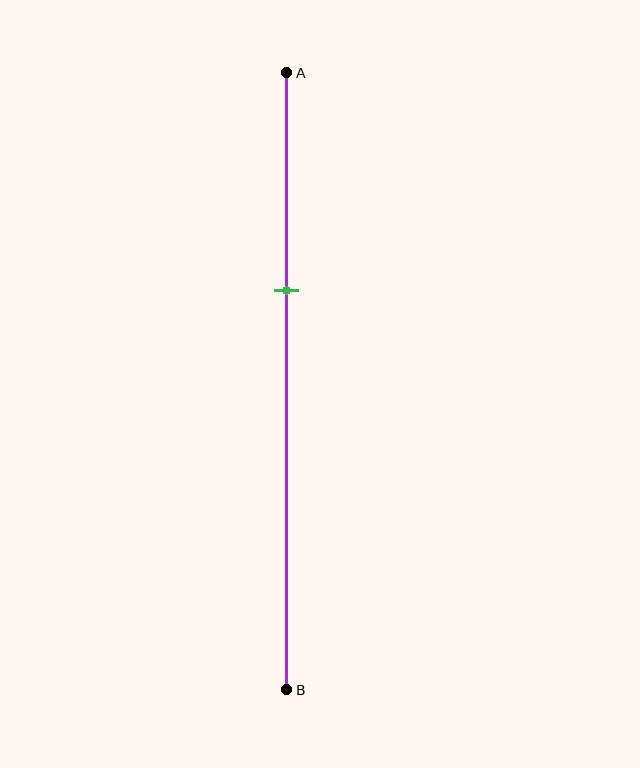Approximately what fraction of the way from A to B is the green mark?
The green mark is approximately 35% of the way from A to B.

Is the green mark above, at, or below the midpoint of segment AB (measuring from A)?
The green mark is above the midpoint of segment AB.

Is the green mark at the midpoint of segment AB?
No, the mark is at about 35% from A, not at the 50% midpoint.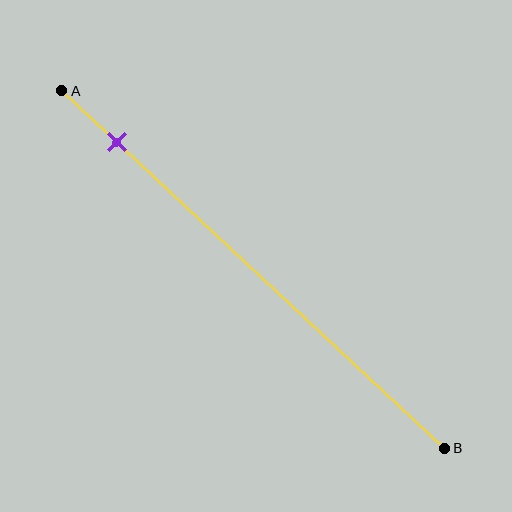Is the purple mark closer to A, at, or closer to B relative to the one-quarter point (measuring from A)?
The purple mark is closer to point A than the one-quarter point of segment AB.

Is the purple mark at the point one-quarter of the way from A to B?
No, the mark is at about 15% from A, not at the 25% one-quarter point.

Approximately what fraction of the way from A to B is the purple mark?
The purple mark is approximately 15% of the way from A to B.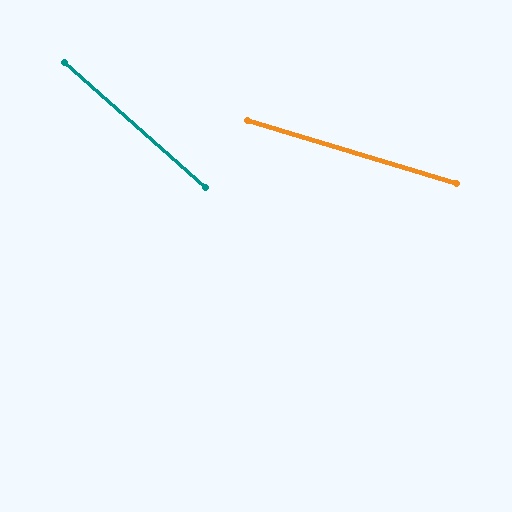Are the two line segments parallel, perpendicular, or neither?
Neither parallel nor perpendicular — they differ by about 25°.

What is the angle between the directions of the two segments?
Approximately 25 degrees.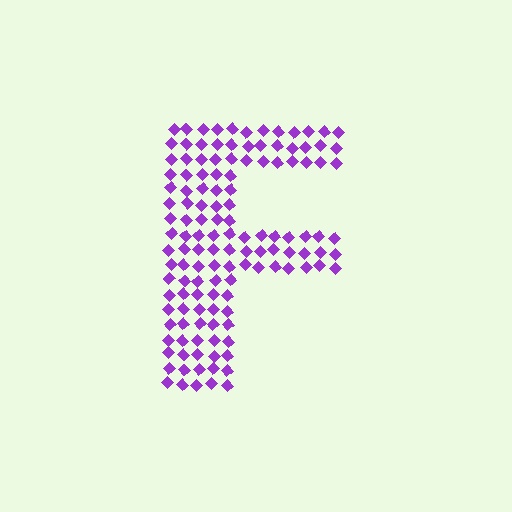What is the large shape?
The large shape is the letter F.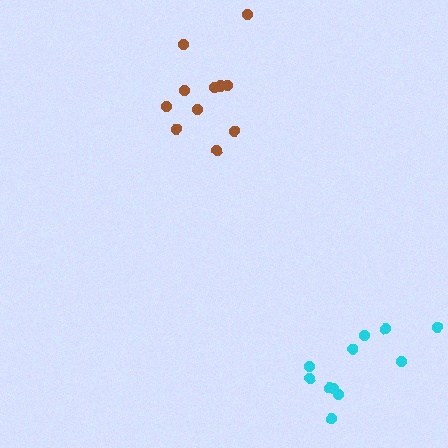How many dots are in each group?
Group 1: 11 dots, Group 2: 11 dots (22 total).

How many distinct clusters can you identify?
There are 2 distinct clusters.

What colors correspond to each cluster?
The clusters are colored: cyan, brown.